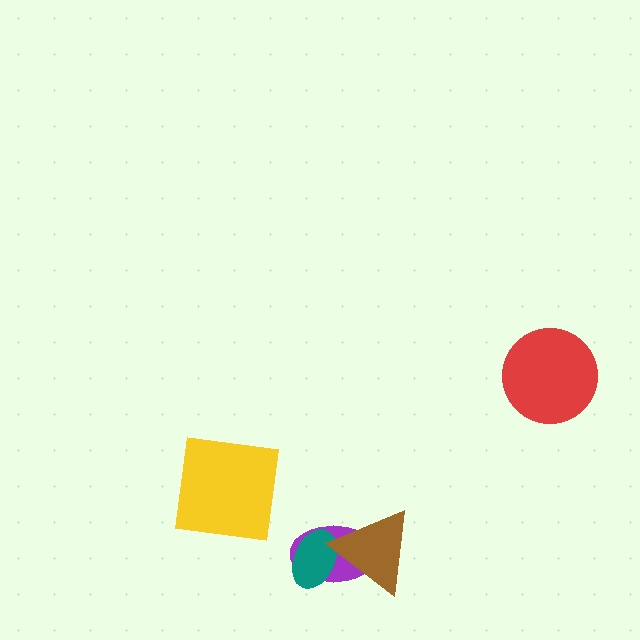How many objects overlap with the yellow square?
0 objects overlap with the yellow square.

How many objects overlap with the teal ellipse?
2 objects overlap with the teal ellipse.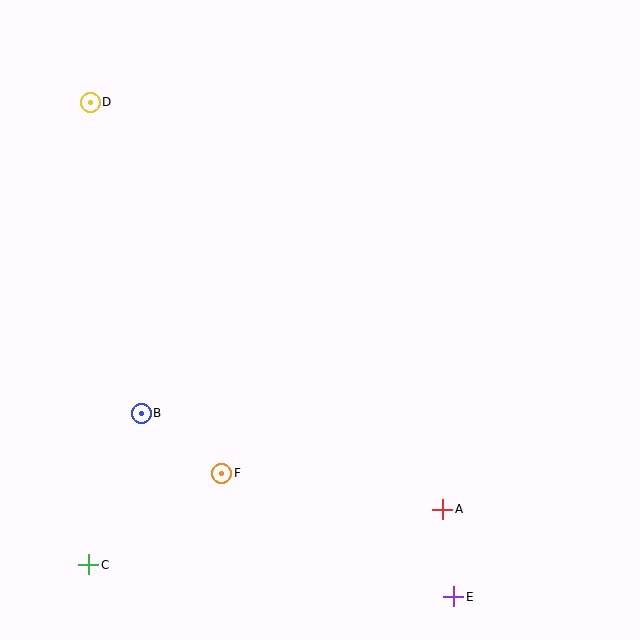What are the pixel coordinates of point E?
Point E is at (454, 597).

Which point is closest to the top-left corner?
Point D is closest to the top-left corner.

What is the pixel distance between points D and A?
The distance between D and A is 539 pixels.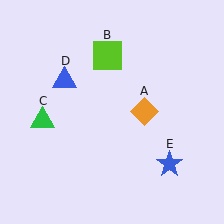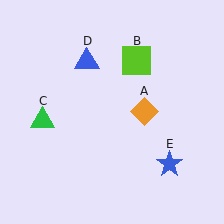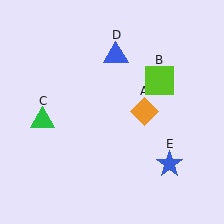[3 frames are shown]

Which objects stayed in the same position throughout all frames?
Orange diamond (object A) and green triangle (object C) and blue star (object E) remained stationary.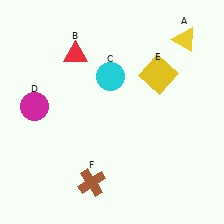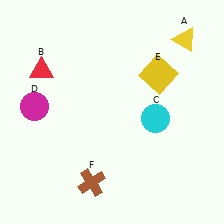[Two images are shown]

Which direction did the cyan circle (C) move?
The cyan circle (C) moved right.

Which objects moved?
The objects that moved are: the red triangle (B), the cyan circle (C).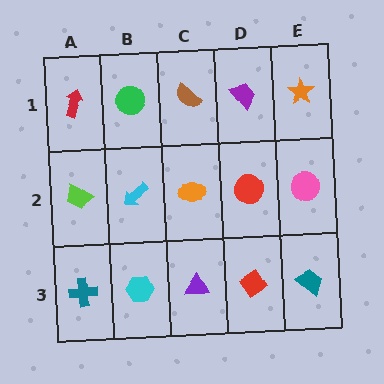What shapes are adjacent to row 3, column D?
A red circle (row 2, column D), a purple triangle (row 3, column C), a teal trapezoid (row 3, column E).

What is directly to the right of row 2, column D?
A pink circle.